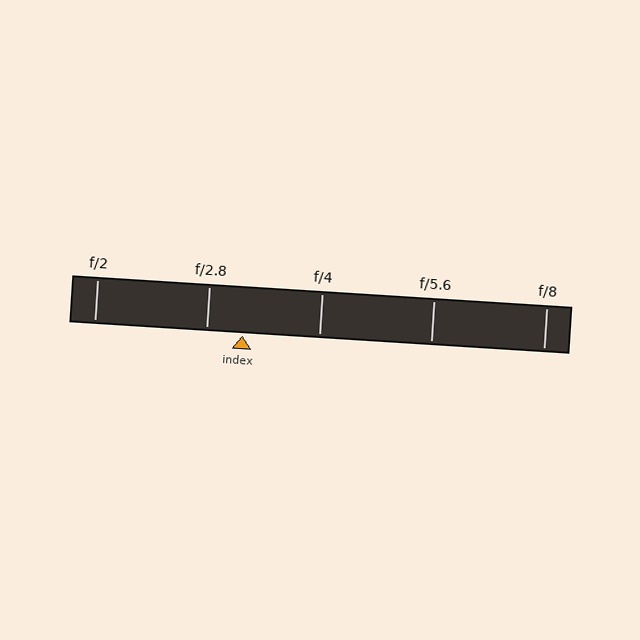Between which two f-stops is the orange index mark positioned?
The index mark is between f/2.8 and f/4.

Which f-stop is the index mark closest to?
The index mark is closest to f/2.8.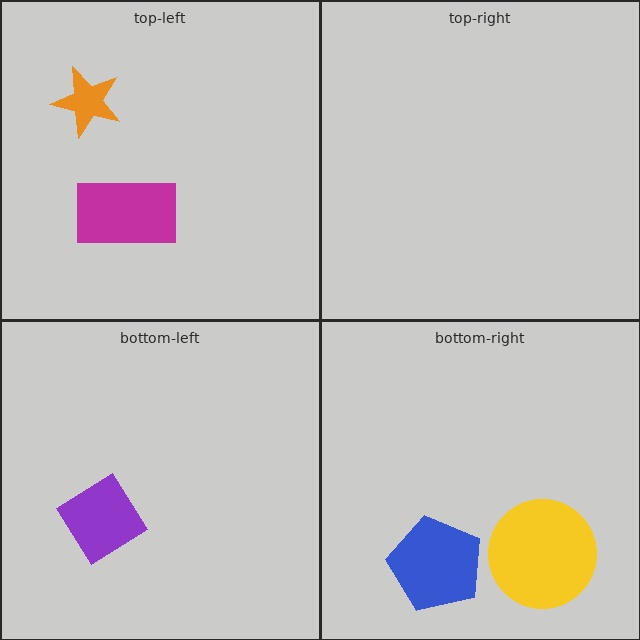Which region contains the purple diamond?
The bottom-left region.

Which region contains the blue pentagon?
The bottom-right region.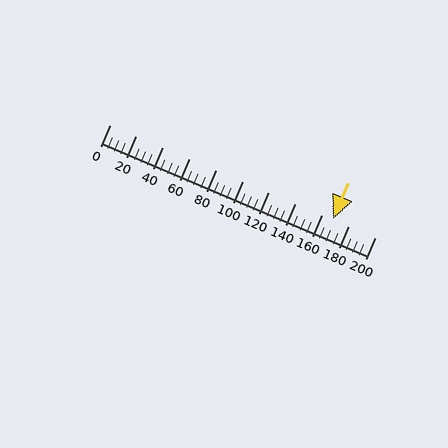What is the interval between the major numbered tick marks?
The major tick marks are spaced 20 units apart.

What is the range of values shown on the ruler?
The ruler shows values from 0 to 200.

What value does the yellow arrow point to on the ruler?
The yellow arrow points to approximately 168.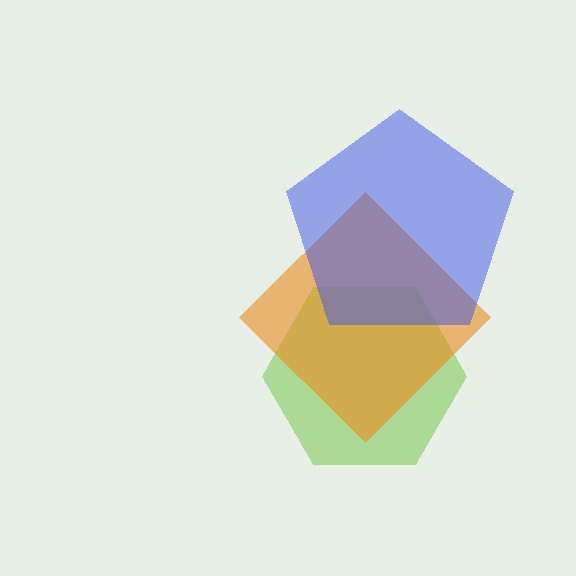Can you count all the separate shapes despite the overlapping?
Yes, there are 3 separate shapes.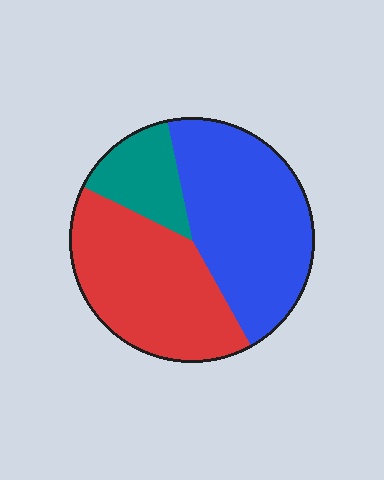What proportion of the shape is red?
Red takes up between a third and a half of the shape.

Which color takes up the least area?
Teal, at roughly 15%.